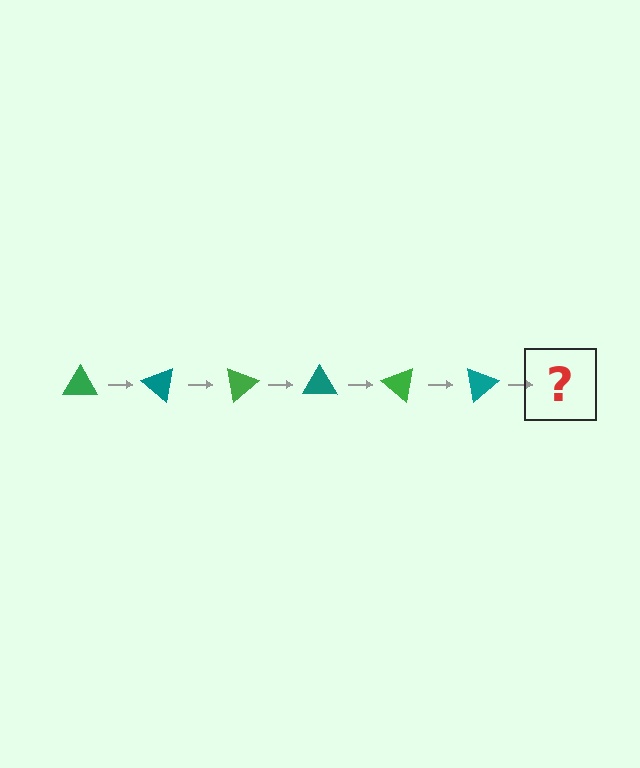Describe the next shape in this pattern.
It should be a green triangle, rotated 240 degrees from the start.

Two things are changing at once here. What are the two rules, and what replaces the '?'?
The two rules are that it rotates 40 degrees each step and the color cycles through green and teal. The '?' should be a green triangle, rotated 240 degrees from the start.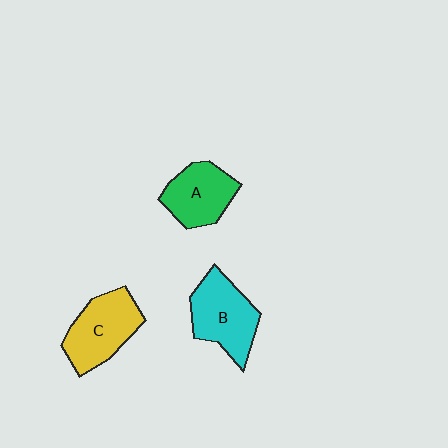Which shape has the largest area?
Shape C (yellow).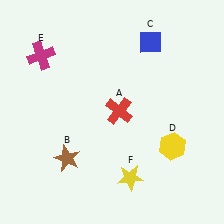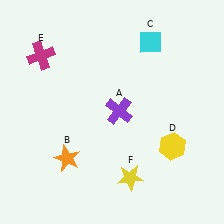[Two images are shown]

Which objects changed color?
A changed from red to purple. B changed from brown to orange. C changed from blue to cyan.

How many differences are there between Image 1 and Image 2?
There are 3 differences between the two images.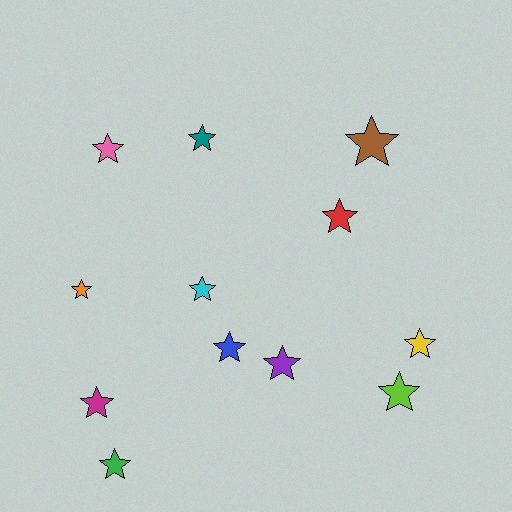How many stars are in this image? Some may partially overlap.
There are 12 stars.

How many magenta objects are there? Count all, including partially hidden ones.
There is 1 magenta object.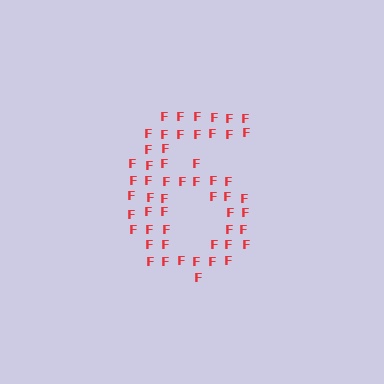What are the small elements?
The small elements are letter F's.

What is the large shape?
The large shape is the digit 6.